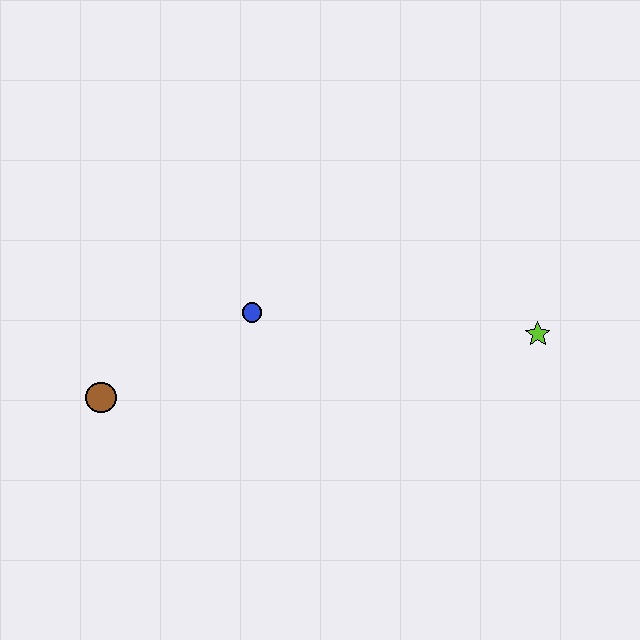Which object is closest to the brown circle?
The blue circle is closest to the brown circle.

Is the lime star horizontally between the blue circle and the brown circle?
No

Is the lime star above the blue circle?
No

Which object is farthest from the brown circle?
The lime star is farthest from the brown circle.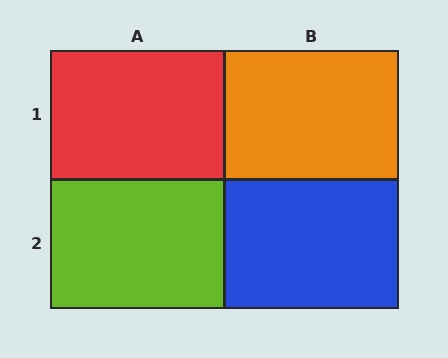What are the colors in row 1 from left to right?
Red, orange.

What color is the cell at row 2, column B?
Blue.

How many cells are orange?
1 cell is orange.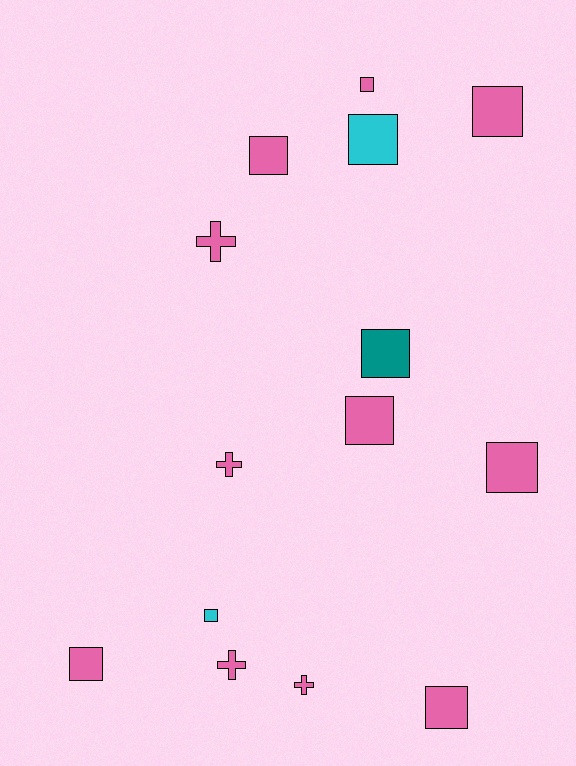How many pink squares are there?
There are 7 pink squares.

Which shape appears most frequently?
Square, with 10 objects.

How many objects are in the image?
There are 14 objects.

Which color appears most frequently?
Pink, with 11 objects.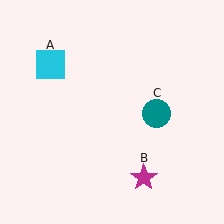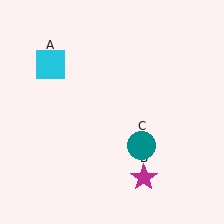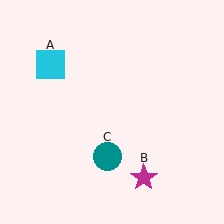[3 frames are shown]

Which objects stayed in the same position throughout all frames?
Cyan square (object A) and magenta star (object B) remained stationary.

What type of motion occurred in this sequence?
The teal circle (object C) rotated clockwise around the center of the scene.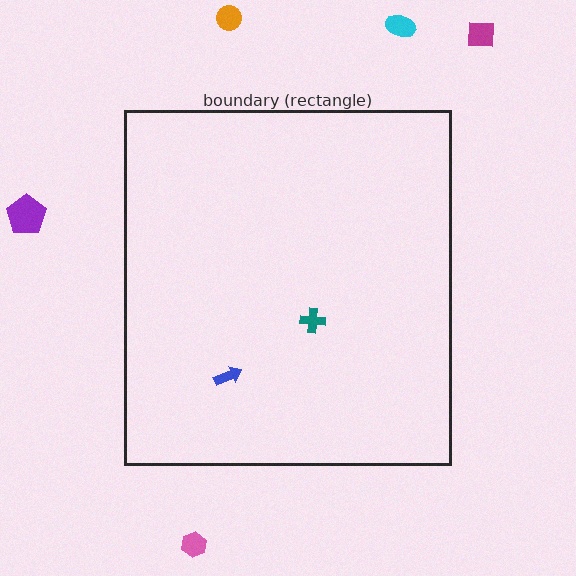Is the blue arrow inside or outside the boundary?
Inside.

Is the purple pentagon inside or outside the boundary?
Outside.